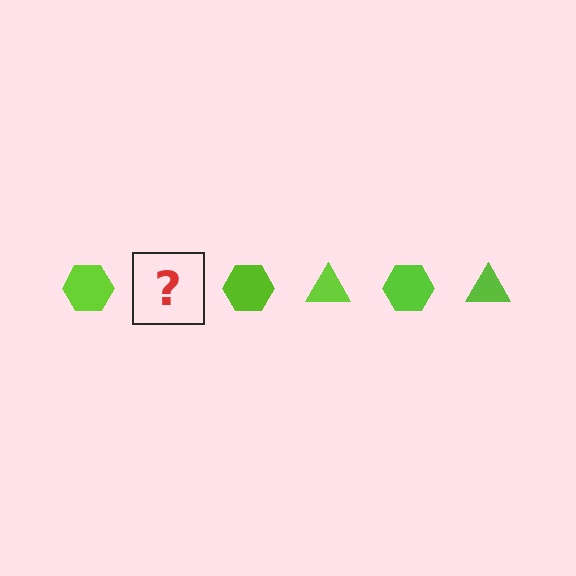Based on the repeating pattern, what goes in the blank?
The blank should be a lime triangle.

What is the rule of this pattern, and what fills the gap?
The rule is that the pattern cycles through hexagon, triangle shapes in lime. The gap should be filled with a lime triangle.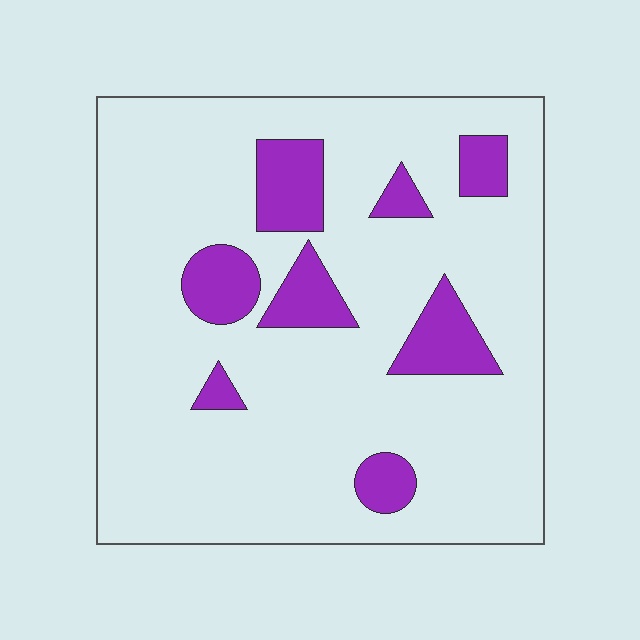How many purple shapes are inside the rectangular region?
8.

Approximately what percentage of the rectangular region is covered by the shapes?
Approximately 15%.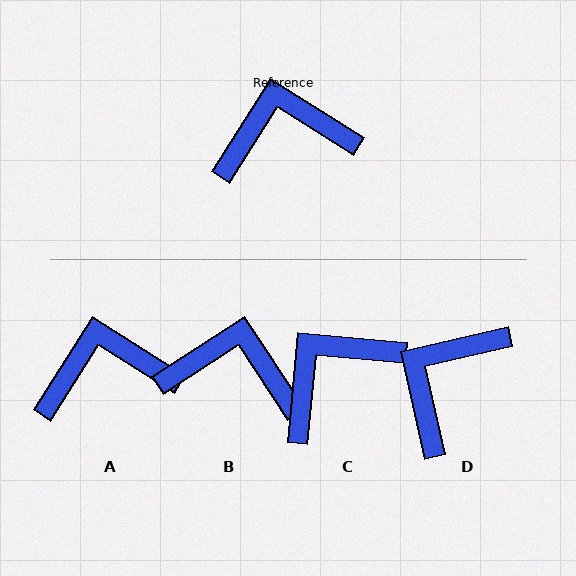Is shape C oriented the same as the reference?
No, it is off by about 27 degrees.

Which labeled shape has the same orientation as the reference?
A.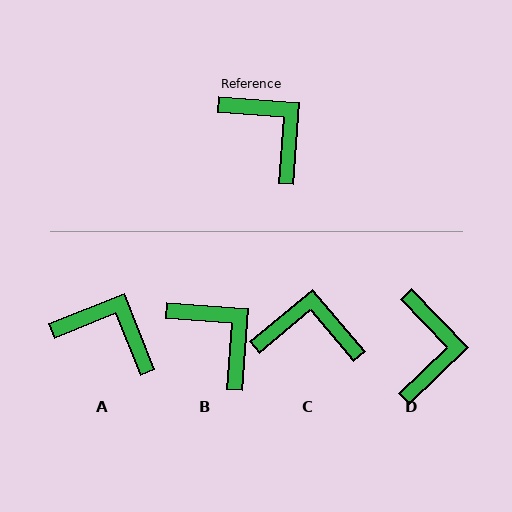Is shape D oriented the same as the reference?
No, it is off by about 42 degrees.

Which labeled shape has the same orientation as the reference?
B.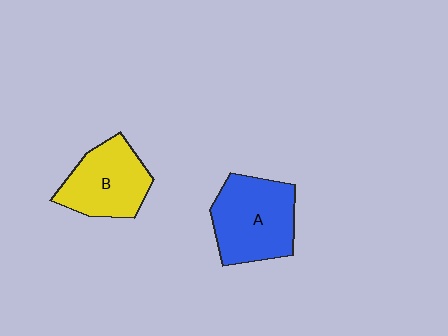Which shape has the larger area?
Shape A (blue).